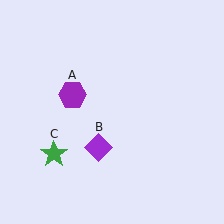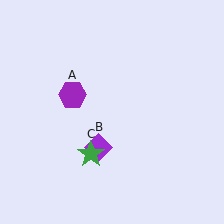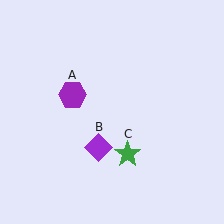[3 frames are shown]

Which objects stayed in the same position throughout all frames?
Purple hexagon (object A) and purple diamond (object B) remained stationary.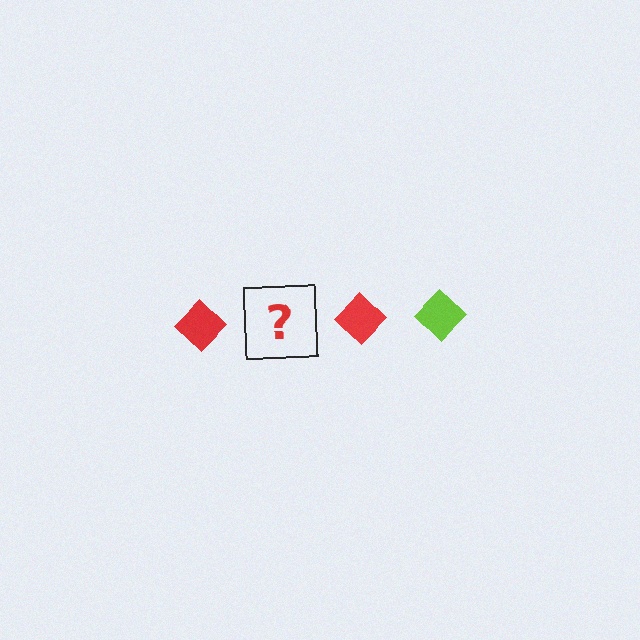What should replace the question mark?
The question mark should be replaced with a lime diamond.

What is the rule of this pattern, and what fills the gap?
The rule is that the pattern cycles through red, lime diamonds. The gap should be filled with a lime diamond.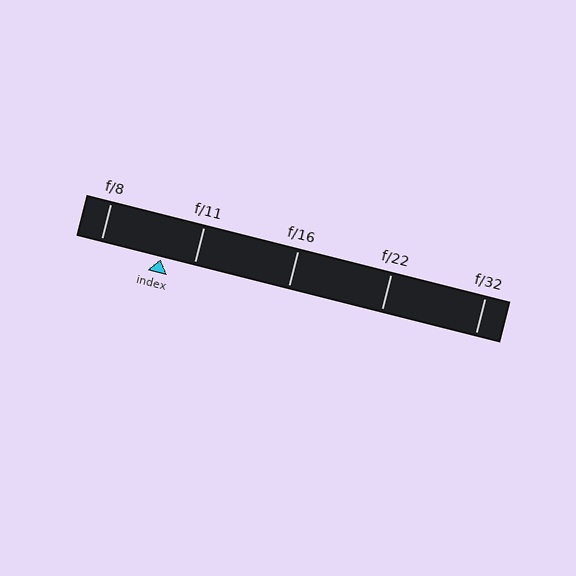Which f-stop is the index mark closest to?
The index mark is closest to f/11.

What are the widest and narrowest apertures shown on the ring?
The widest aperture shown is f/8 and the narrowest is f/32.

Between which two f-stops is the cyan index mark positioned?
The index mark is between f/8 and f/11.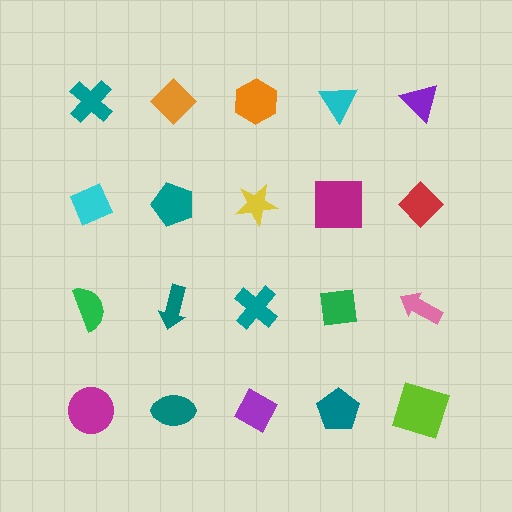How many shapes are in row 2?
5 shapes.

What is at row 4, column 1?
A magenta circle.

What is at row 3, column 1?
A green semicircle.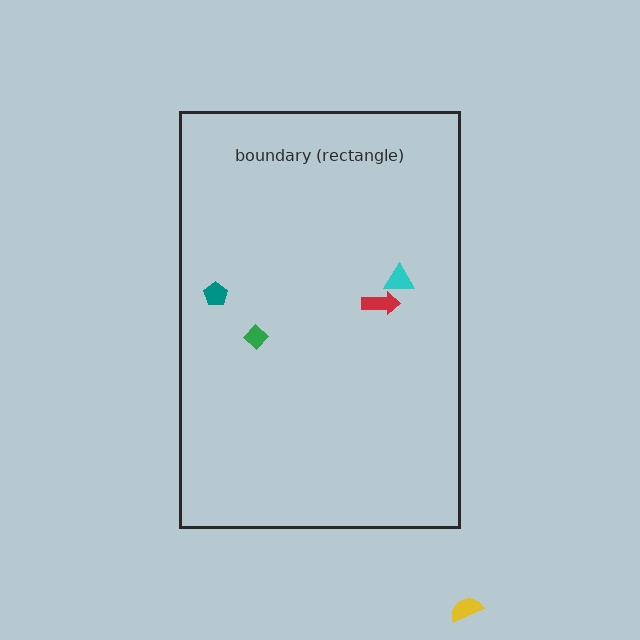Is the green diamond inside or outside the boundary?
Inside.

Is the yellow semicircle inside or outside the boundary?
Outside.